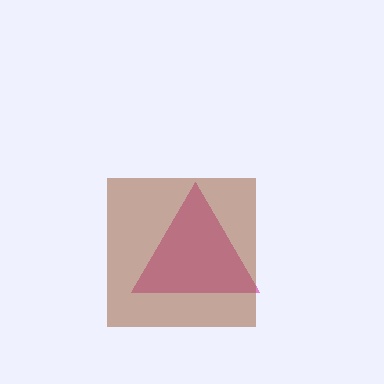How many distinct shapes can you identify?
There are 2 distinct shapes: a magenta triangle, a brown square.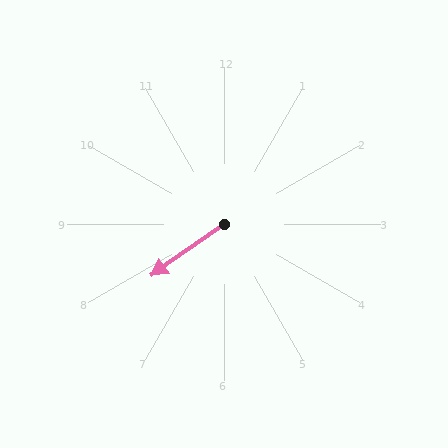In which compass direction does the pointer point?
Southwest.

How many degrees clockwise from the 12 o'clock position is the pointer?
Approximately 235 degrees.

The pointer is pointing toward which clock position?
Roughly 8 o'clock.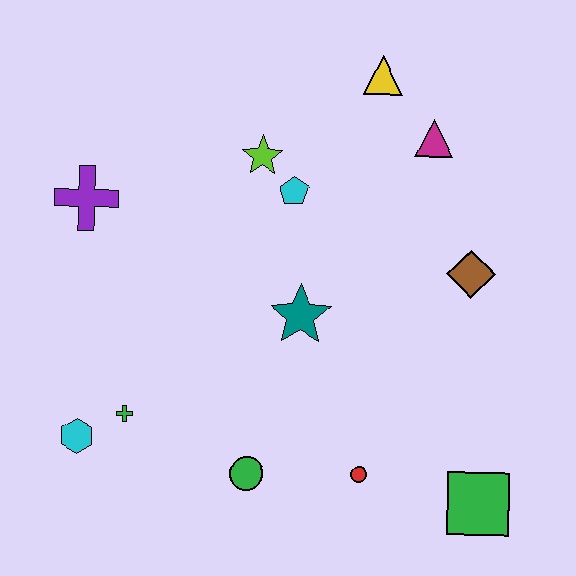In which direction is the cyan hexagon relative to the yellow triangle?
The cyan hexagon is below the yellow triangle.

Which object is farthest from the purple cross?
The green square is farthest from the purple cross.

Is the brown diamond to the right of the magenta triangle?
Yes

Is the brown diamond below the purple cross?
Yes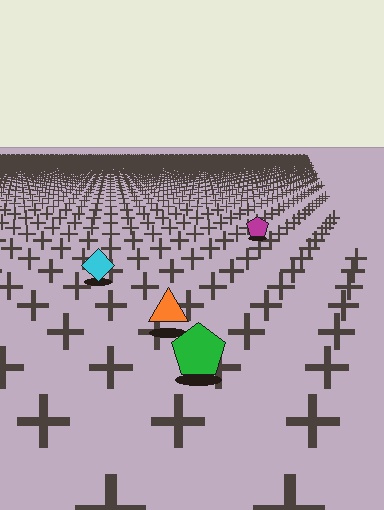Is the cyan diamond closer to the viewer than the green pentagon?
No. The green pentagon is closer — you can tell from the texture gradient: the ground texture is coarser near it.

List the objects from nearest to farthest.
From nearest to farthest: the green pentagon, the orange triangle, the cyan diamond, the magenta pentagon.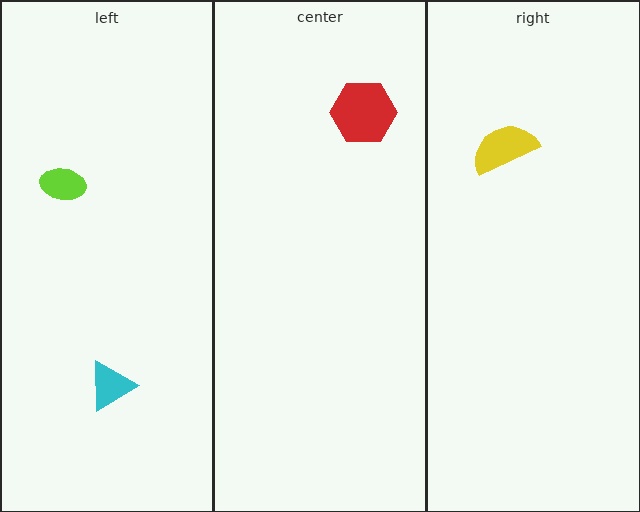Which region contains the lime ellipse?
The left region.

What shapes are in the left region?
The cyan triangle, the lime ellipse.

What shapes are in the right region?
The yellow semicircle.